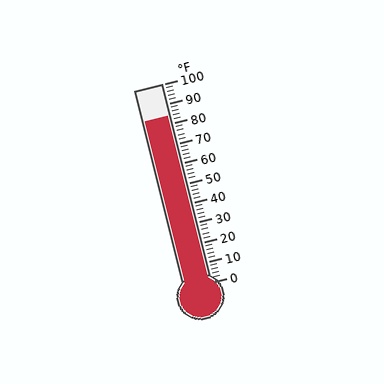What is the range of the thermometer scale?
The thermometer scale ranges from 0°F to 100°F.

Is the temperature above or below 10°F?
The temperature is above 10°F.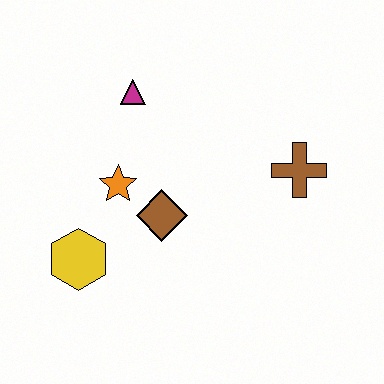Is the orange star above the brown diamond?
Yes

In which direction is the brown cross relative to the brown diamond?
The brown cross is to the right of the brown diamond.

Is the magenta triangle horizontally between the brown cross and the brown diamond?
No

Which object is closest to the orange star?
The brown diamond is closest to the orange star.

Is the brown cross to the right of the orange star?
Yes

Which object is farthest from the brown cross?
The yellow hexagon is farthest from the brown cross.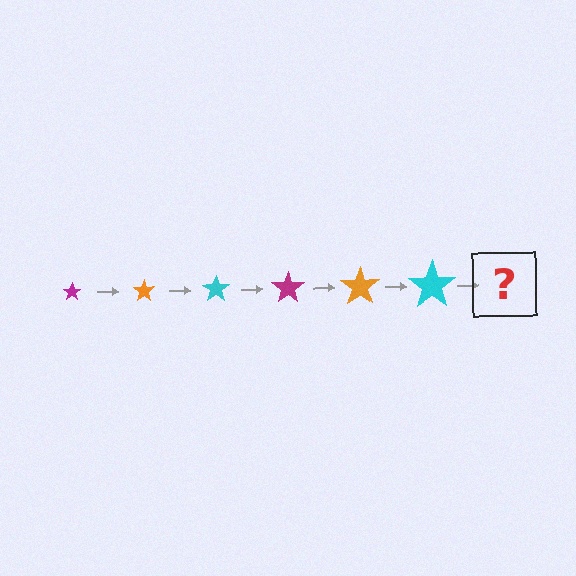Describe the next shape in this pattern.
It should be a magenta star, larger than the previous one.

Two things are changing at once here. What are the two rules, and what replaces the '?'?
The two rules are that the star grows larger each step and the color cycles through magenta, orange, and cyan. The '?' should be a magenta star, larger than the previous one.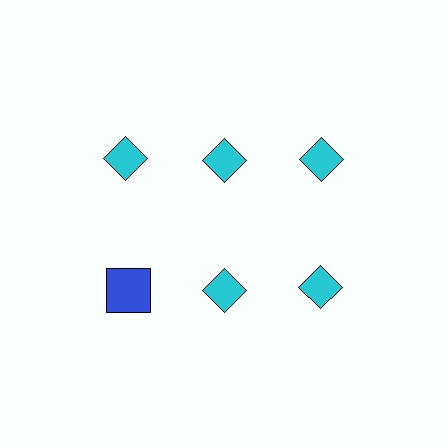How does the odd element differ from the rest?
It differs in both color (blue instead of cyan) and shape (square instead of diamond).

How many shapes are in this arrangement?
There are 6 shapes arranged in a grid pattern.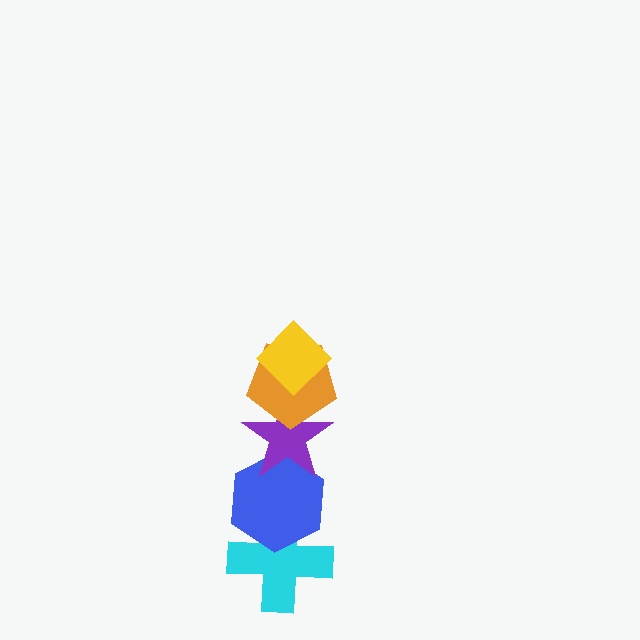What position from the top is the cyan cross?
The cyan cross is 5th from the top.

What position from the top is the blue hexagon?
The blue hexagon is 4th from the top.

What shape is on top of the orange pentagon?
The yellow diamond is on top of the orange pentagon.